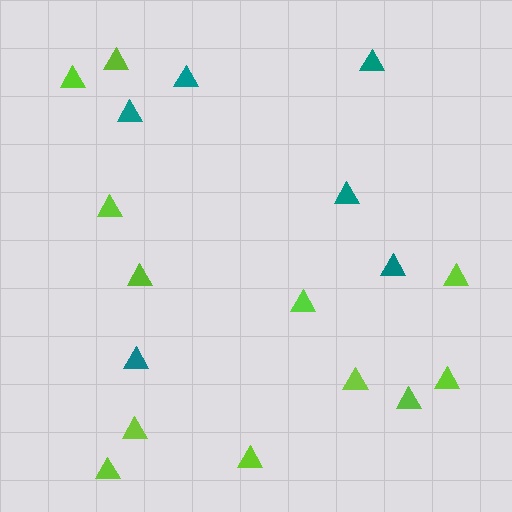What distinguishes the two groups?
There are 2 groups: one group of teal triangles (6) and one group of lime triangles (12).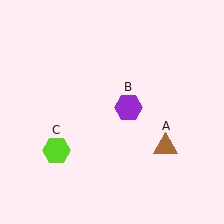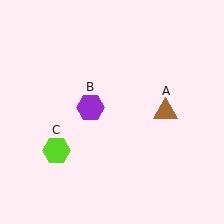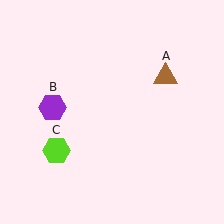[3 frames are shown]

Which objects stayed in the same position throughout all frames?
Lime hexagon (object C) remained stationary.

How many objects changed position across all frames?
2 objects changed position: brown triangle (object A), purple hexagon (object B).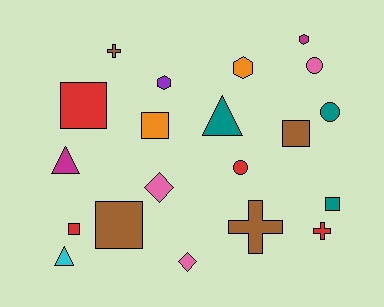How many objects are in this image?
There are 20 objects.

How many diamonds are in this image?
There are 2 diamonds.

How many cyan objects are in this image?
There is 1 cyan object.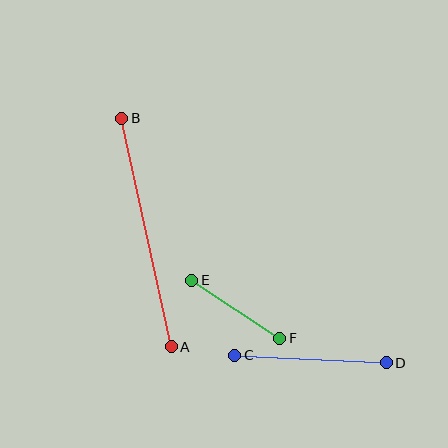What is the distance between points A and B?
The distance is approximately 234 pixels.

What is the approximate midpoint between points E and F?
The midpoint is at approximately (236, 309) pixels.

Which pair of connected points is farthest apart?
Points A and B are farthest apart.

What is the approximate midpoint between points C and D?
The midpoint is at approximately (311, 359) pixels.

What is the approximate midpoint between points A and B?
The midpoint is at approximately (147, 232) pixels.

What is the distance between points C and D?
The distance is approximately 152 pixels.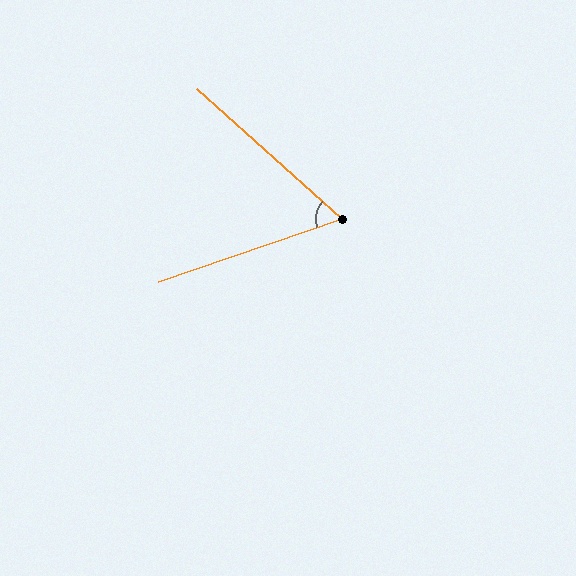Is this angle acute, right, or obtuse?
It is acute.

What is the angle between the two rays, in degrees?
Approximately 61 degrees.